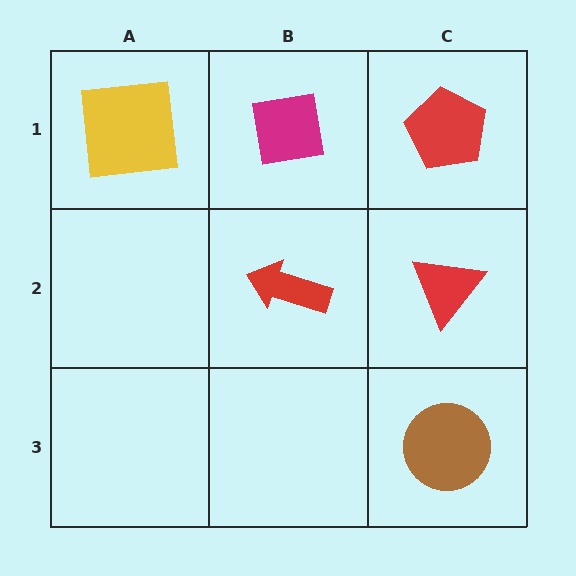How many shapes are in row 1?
3 shapes.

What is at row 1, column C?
A red pentagon.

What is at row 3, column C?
A brown circle.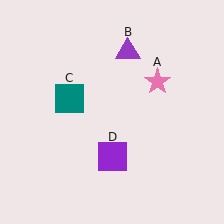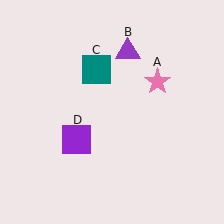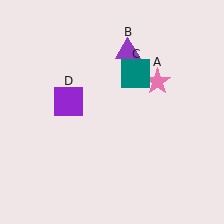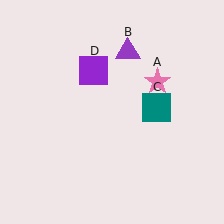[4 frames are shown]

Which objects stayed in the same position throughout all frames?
Pink star (object A) and purple triangle (object B) remained stationary.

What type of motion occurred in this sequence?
The teal square (object C), purple square (object D) rotated clockwise around the center of the scene.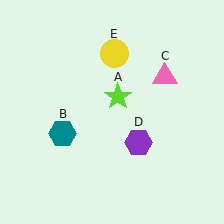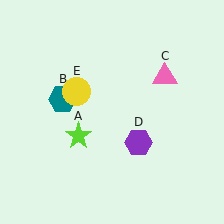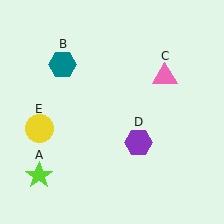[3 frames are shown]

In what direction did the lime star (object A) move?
The lime star (object A) moved down and to the left.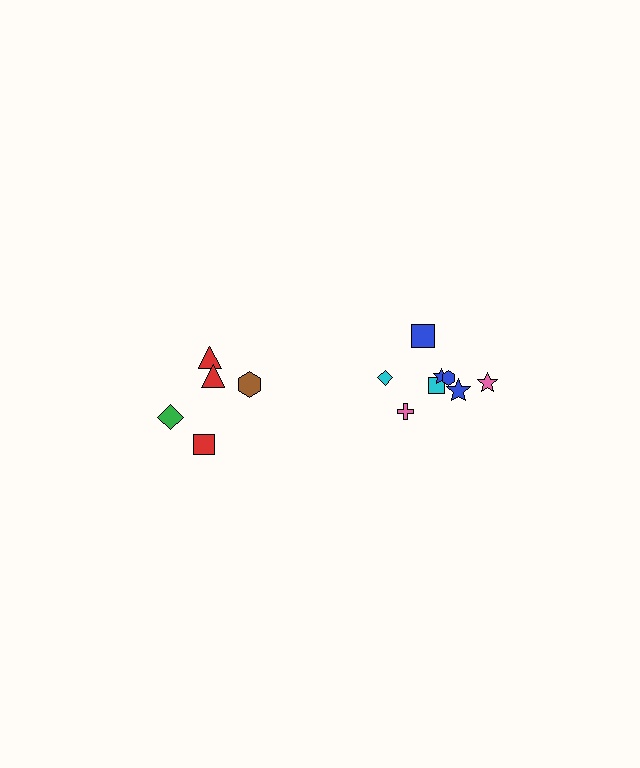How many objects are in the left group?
There are 5 objects.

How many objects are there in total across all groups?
There are 13 objects.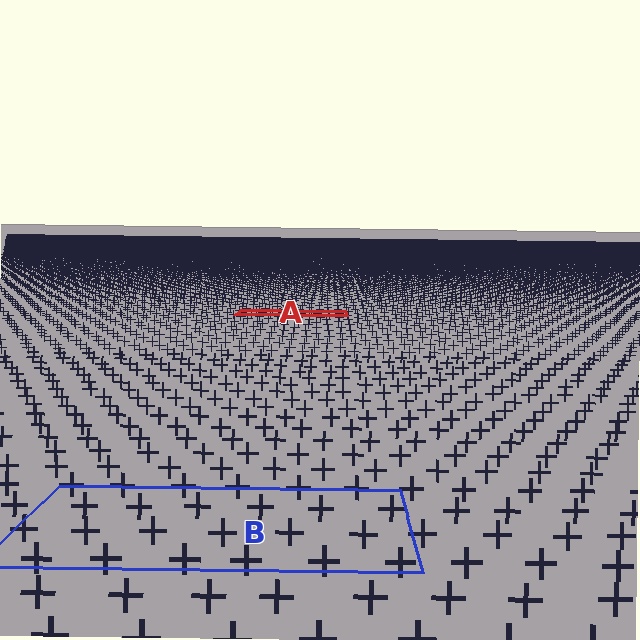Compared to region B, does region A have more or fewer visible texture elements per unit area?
Region A has more texture elements per unit area — they are packed more densely because it is farther away.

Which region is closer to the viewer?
Region B is closer. The texture elements there are larger and more spread out.